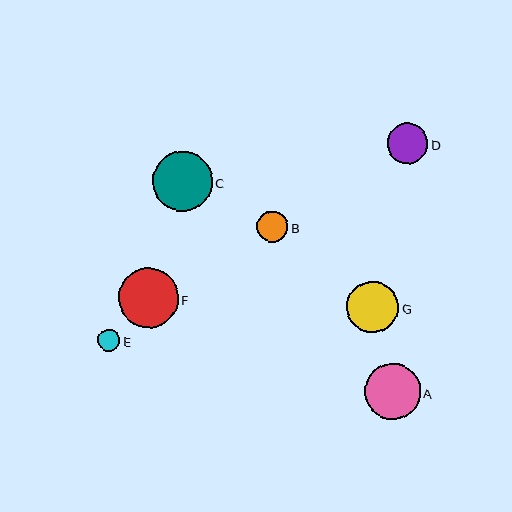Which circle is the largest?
Circle F is the largest with a size of approximately 60 pixels.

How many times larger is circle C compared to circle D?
Circle C is approximately 1.5 times the size of circle D.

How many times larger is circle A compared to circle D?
Circle A is approximately 1.4 times the size of circle D.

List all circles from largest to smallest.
From largest to smallest: F, C, A, G, D, B, E.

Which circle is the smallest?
Circle E is the smallest with a size of approximately 22 pixels.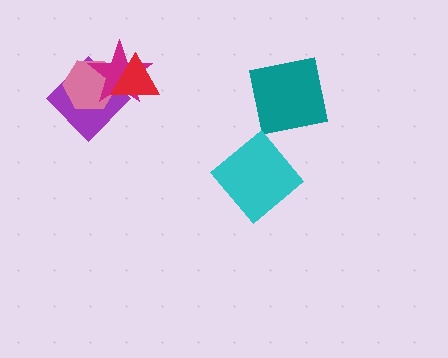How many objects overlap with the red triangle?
3 objects overlap with the red triangle.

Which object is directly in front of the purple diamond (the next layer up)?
The pink hexagon is directly in front of the purple diamond.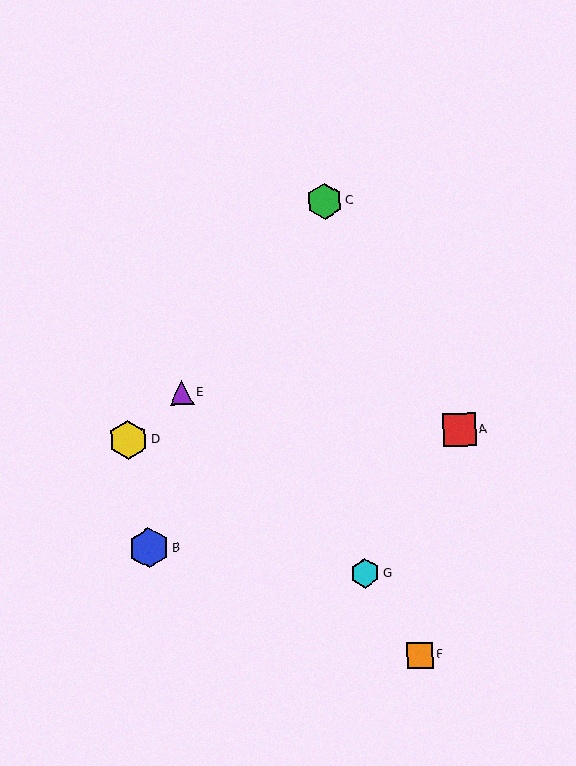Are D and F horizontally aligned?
No, D is at y≈440 and F is at y≈655.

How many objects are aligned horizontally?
2 objects (A, D) are aligned horizontally.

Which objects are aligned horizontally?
Objects A, D are aligned horizontally.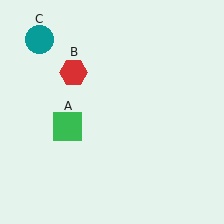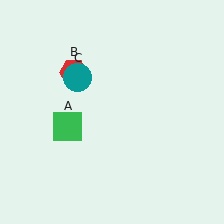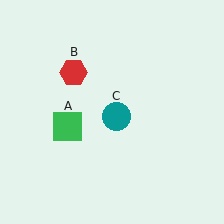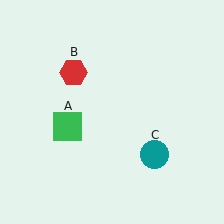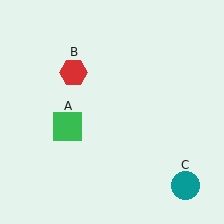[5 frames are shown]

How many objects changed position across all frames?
1 object changed position: teal circle (object C).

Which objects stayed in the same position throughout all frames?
Green square (object A) and red hexagon (object B) remained stationary.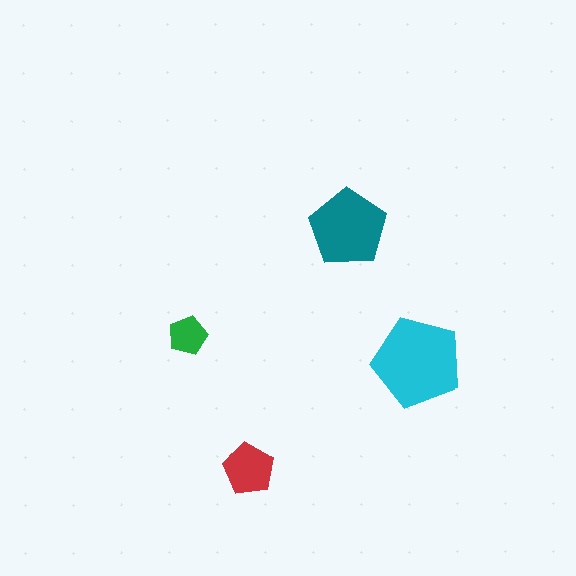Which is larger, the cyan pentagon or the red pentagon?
The cyan one.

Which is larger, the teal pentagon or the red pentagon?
The teal one.